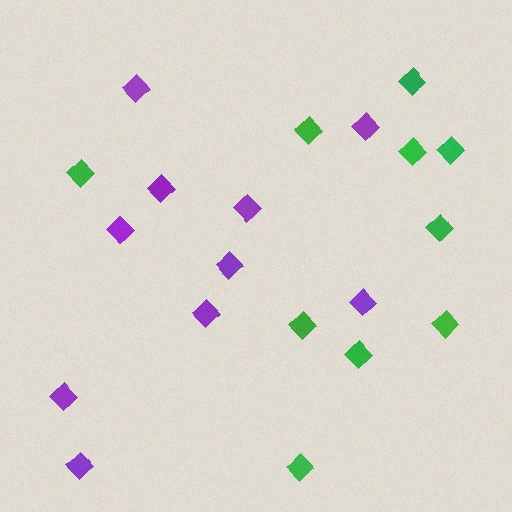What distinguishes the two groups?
There are 2 groups: one group of green diamonds (10) and one group of purple diamonds (10).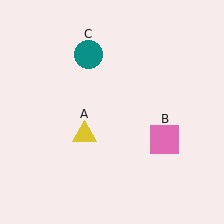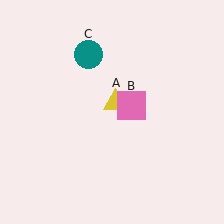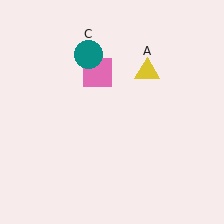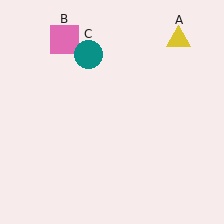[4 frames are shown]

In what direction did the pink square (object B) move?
The pink square (object B) moved up and to the left.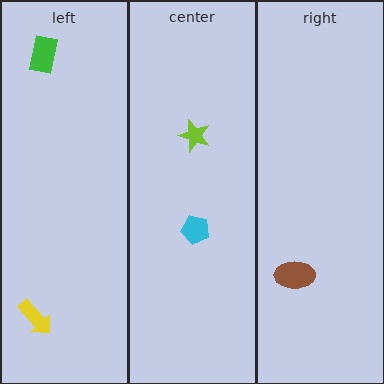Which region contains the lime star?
The center region.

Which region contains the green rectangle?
The left region.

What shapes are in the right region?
The brown ellipse.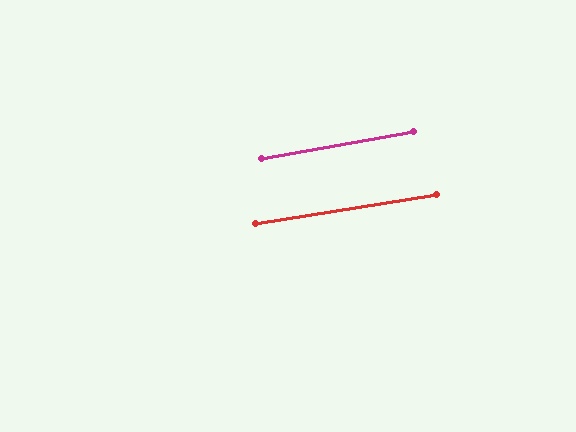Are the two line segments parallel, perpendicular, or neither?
Parallel — their directions differ by only 1.3°.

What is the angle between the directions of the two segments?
Approximately 1 degree.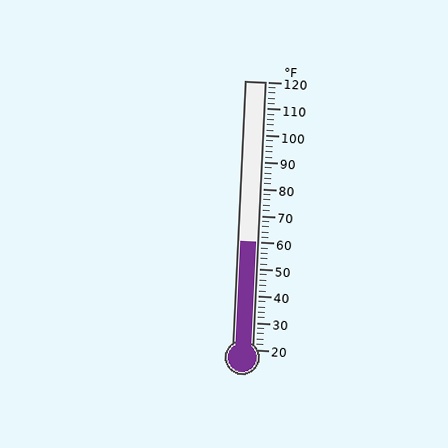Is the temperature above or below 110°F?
The temperature is below 110°F.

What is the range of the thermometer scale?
The thermometer scale ranges from 20°F to 120°F.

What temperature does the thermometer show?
The thermometer shows approximately 60°F.